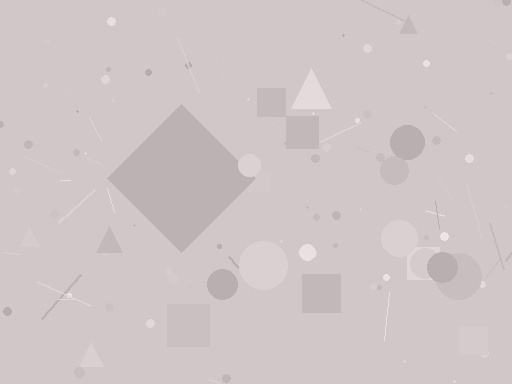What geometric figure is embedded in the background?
A diamond is embedded in the background.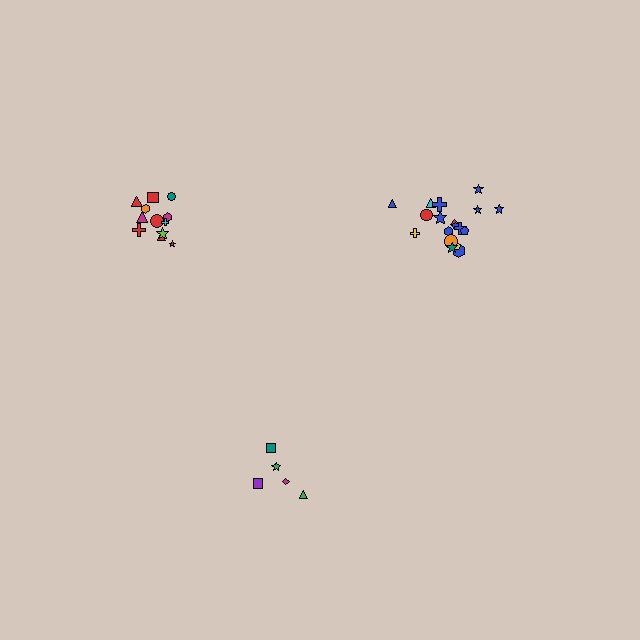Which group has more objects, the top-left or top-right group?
The top-right group.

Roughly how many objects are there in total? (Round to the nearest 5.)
Roughly 35 objects in total.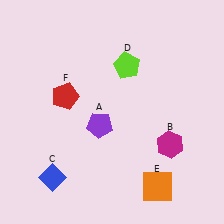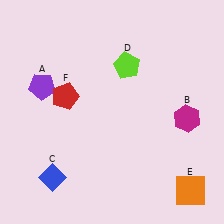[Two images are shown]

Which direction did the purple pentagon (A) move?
The purple pentagon (A) moved left.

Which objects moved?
The objects that moved are: the purple pentagon (A), the magenta hexagon (B), the orange square (E).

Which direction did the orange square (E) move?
The orange square (E) moved right.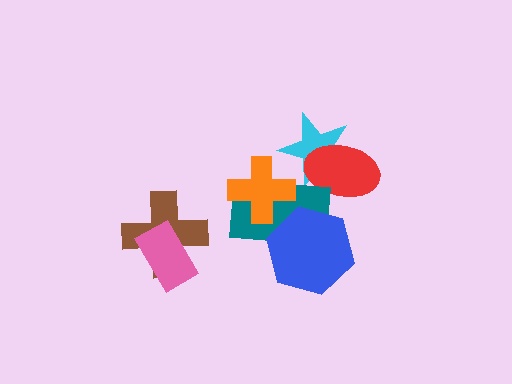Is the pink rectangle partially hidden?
No, no other shape covers it.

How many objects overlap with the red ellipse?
2 objects overlap with the red ellipse.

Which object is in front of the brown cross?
The pink rectangle is in front of the brown cross.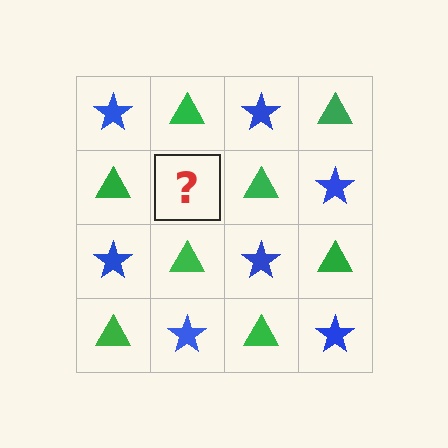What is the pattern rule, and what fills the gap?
The rule is that it alternates blue star and green triangle in a checkerboard pattern. The gap should be filled with a blue star.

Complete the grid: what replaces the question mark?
The question mark should be replaced with a blue star.